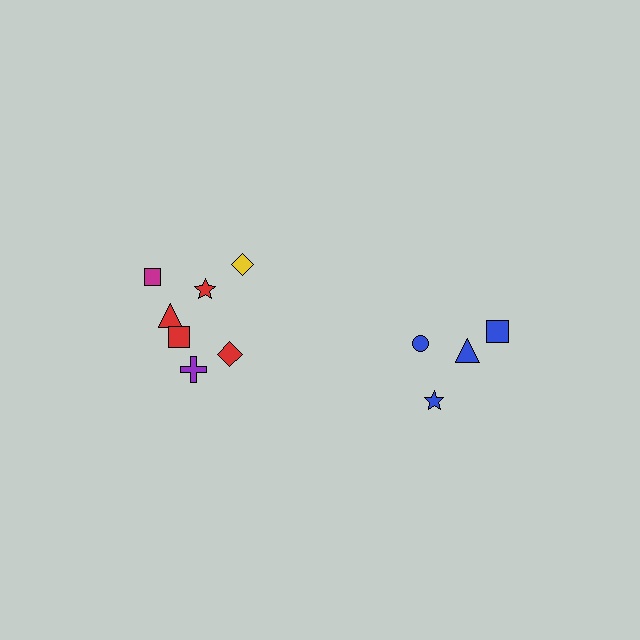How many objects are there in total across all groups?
There are 11 objects.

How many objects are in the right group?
There are 4 objects.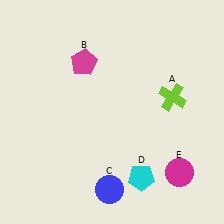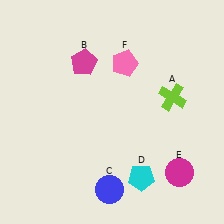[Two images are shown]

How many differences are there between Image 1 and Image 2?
There is 1 difference between the two images.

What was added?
A pink pentagon (F) was added in Image 2.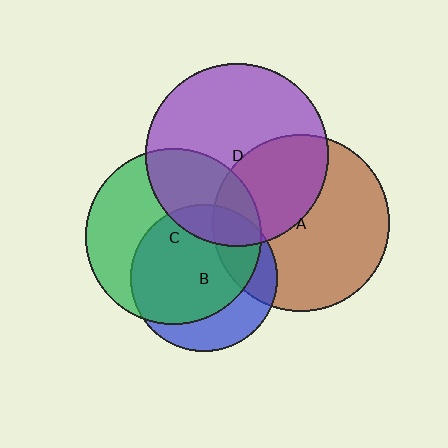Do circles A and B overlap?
Yes.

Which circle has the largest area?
Circle D (purple).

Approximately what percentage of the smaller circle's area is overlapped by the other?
Approximately 25%.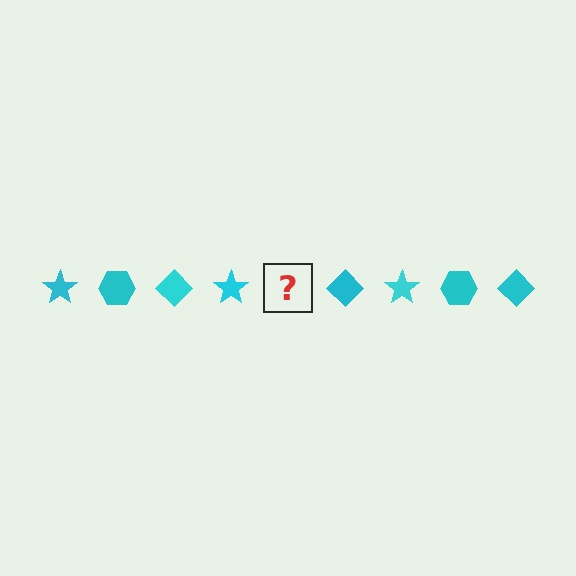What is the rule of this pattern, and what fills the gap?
The rule is that the pattern cycles through star, hexagon, diamond shapes in cyan. The gap should be filled with a cyan hexagon.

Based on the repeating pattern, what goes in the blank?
The blank should be a cyan hexagon.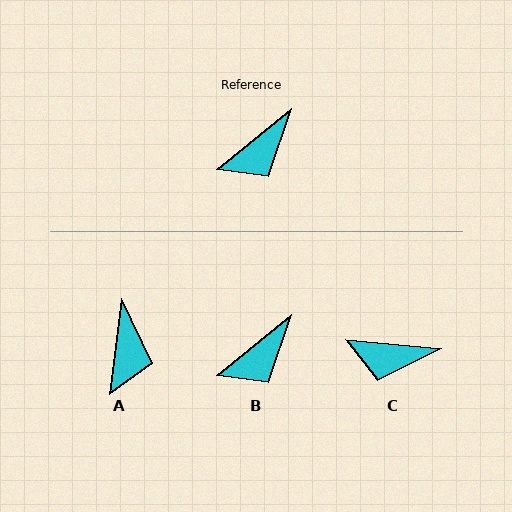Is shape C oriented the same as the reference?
No, it is off by about 44 degrees.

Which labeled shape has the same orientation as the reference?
B.